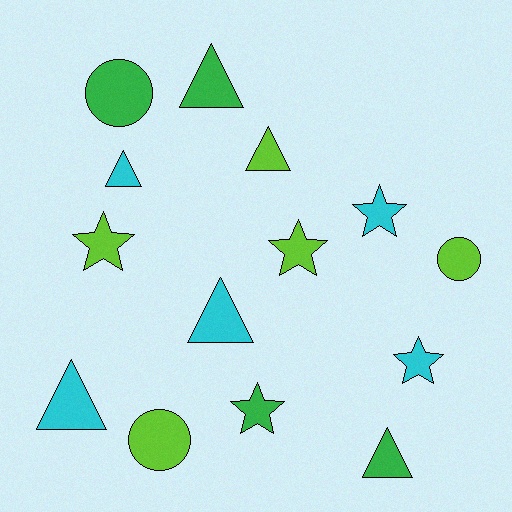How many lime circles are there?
There are 2 lime circles.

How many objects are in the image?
There are 14 objects.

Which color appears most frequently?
Cyan, with 5 objects.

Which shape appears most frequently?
Triangle, with 6 objects.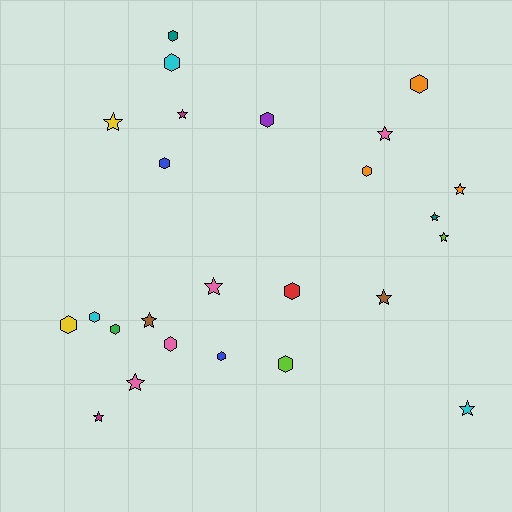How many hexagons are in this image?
There are 13 hexagons.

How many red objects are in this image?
There is 1 red object.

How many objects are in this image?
There are 25 objects.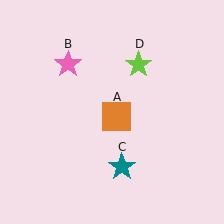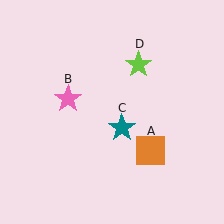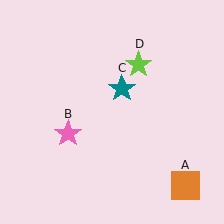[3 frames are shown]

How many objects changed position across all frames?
3 objects changed position: orange square (object A), pink star (object B), teal star (object C).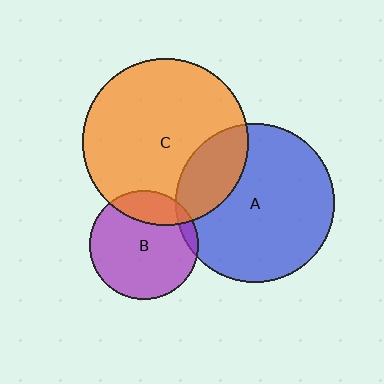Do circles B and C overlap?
Yes.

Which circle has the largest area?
Circle C (orange).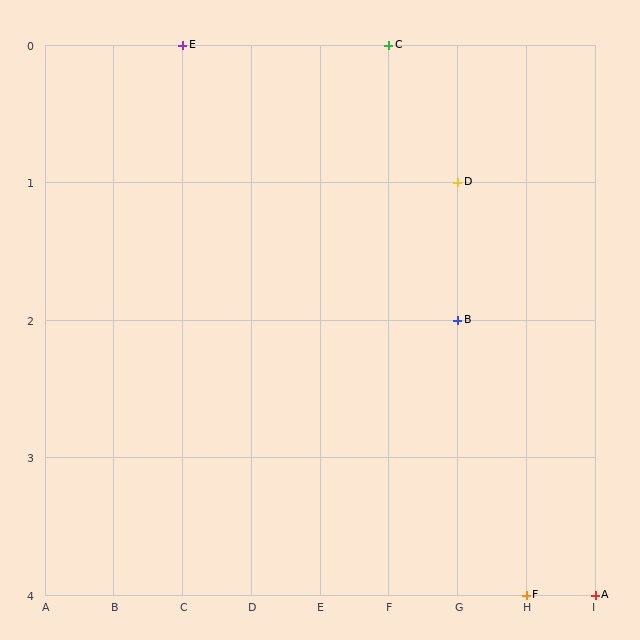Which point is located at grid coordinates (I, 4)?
Point A is at (I, 4).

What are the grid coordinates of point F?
Point F is at grid coordinates (H, 4).